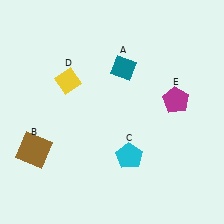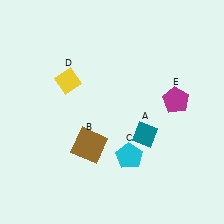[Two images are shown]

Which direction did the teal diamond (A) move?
The teal diamond (A) moved down.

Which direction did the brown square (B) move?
The brown square (B) moved right.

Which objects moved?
The objects that moved are: the teal diamond (A), the brown square (B).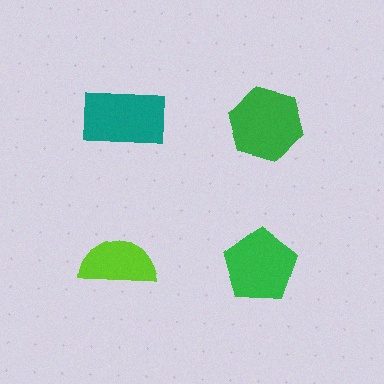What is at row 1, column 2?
A green hexagon.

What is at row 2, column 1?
A lime semicircle.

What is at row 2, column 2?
A green pentagon.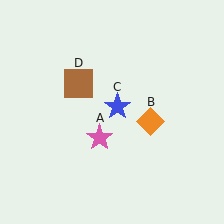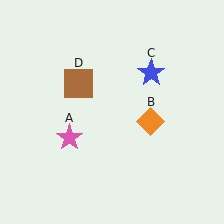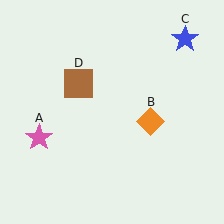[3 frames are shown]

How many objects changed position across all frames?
2 objects changed position: pink star (object A), blue star (object C).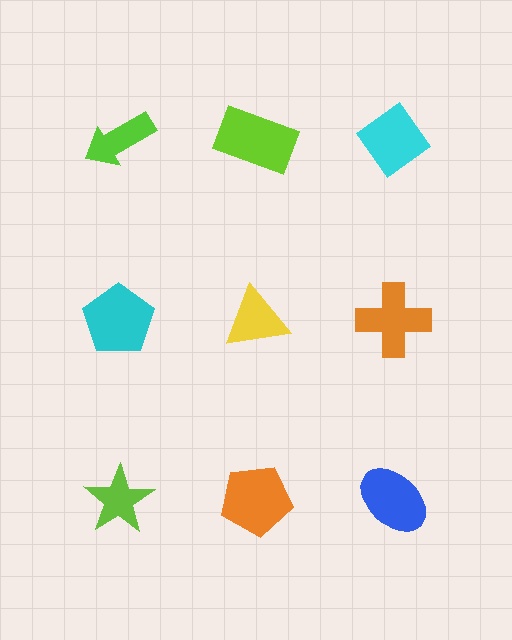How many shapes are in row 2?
3 shapes.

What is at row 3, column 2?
An orange pentagon.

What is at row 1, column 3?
A cyan diamond.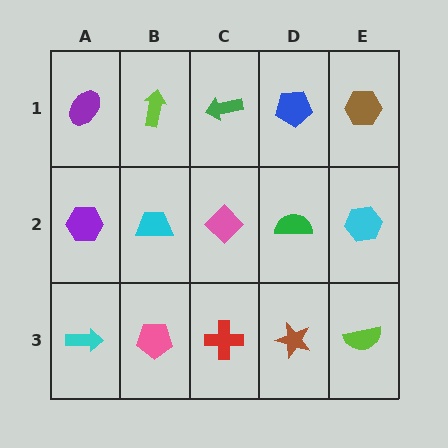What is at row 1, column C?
A green arrow.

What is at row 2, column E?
A cyan hexagon.